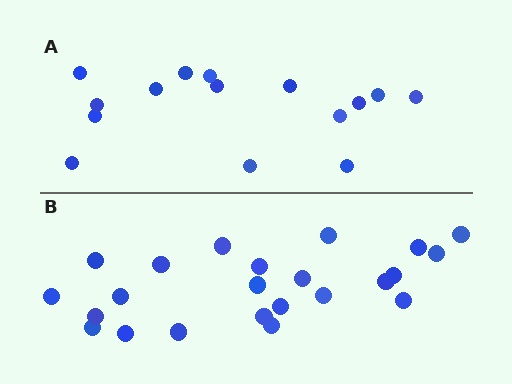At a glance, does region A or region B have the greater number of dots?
Region B (the bottom region) has more dots.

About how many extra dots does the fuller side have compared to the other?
Region B has roughly 8 or so more dots than region A.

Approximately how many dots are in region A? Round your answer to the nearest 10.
About 20 dots. (The exact count is 15, which rounds to 20.)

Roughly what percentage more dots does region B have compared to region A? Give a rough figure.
About 55% more.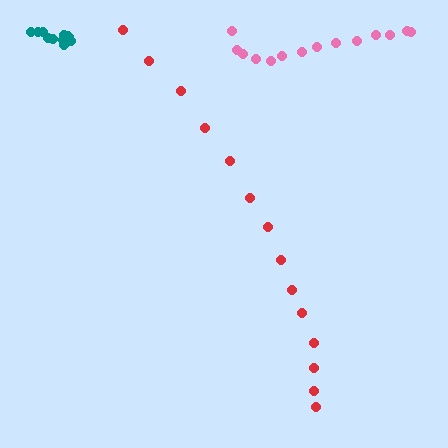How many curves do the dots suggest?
There are 3 distinct paths.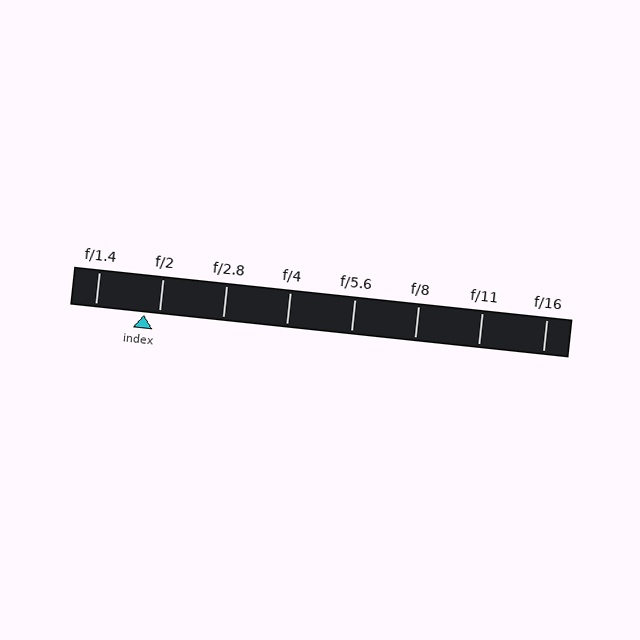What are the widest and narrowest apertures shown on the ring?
The widest aperture shown is f/1.4 and the narrowest is f/16.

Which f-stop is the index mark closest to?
The index mark is closest to f/2.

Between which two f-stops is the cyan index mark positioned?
The index mark is between f/1.4 and f/2.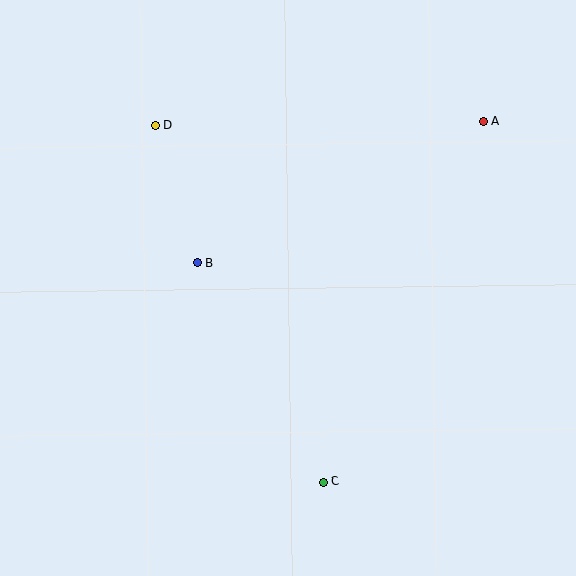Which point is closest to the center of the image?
Point B at (197, 263) is closest to the center.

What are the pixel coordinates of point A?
Point A is at (483, 122).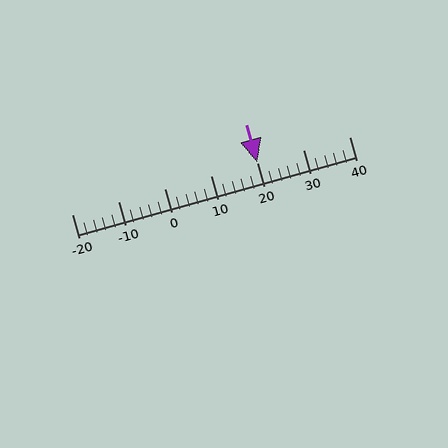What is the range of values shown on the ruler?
The ruler shows values from -20 to 40.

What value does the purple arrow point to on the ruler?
The purple arrow points to approximately 20.